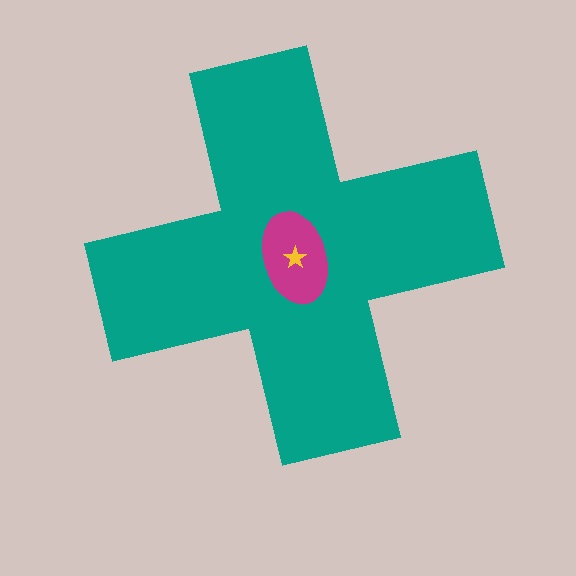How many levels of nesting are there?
3.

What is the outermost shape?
The teal cross.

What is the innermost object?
The yellow star.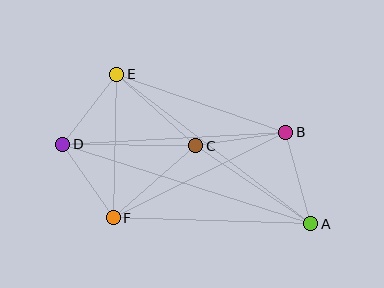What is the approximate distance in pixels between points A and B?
The distance between A and B is approximately 95 pixels.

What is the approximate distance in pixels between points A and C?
The distance between A and C is approximately 139 pixels.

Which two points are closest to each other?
Points D and E are closest to each other.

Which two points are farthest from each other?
Points A and D are farthest from each other.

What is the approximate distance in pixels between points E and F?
The distance between E and F is approximately 144 pixels.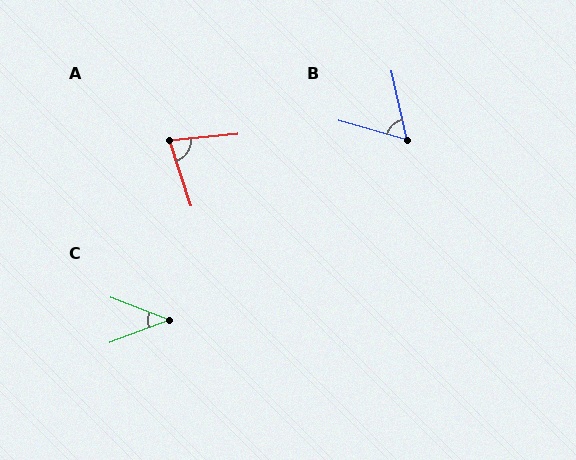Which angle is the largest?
A, at approximately 77 degrees.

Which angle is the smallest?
C, at approximately 42 degrees.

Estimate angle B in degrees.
Approximately 61 degrees.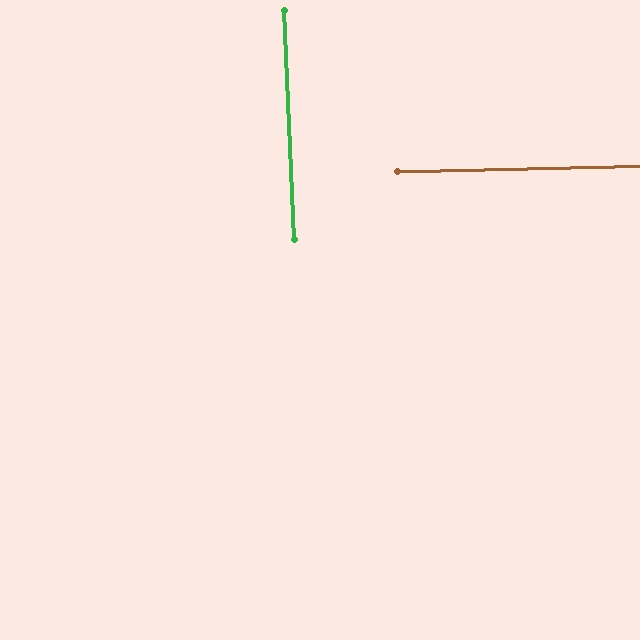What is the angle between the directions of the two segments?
Approximately 89 degrees.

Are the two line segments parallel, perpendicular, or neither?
Perpendicular — they meet at approximately 89°.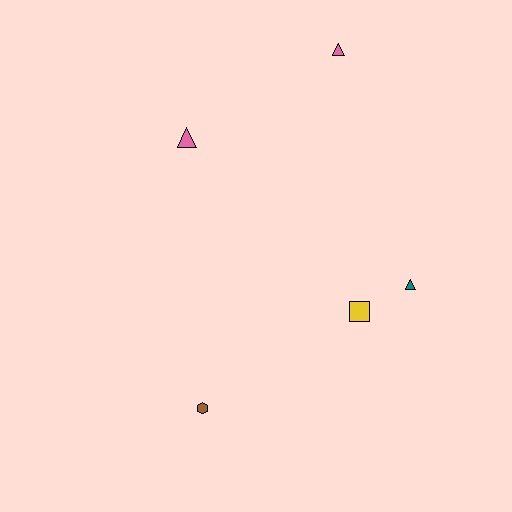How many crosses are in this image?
There are no crosses.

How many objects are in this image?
There are 5 objects.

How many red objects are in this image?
There are no red objects.